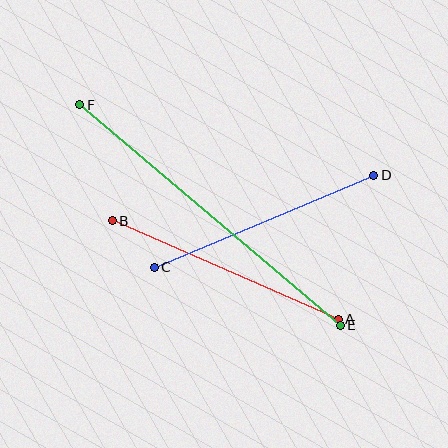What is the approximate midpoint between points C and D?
The midpoint is at approximately (264, 221) pixels.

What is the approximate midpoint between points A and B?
The midpoint is at approximately (225, 270) pixels.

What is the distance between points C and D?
The distance is approximately 238 pixels.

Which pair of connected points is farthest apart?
Points E and F are farthest apart.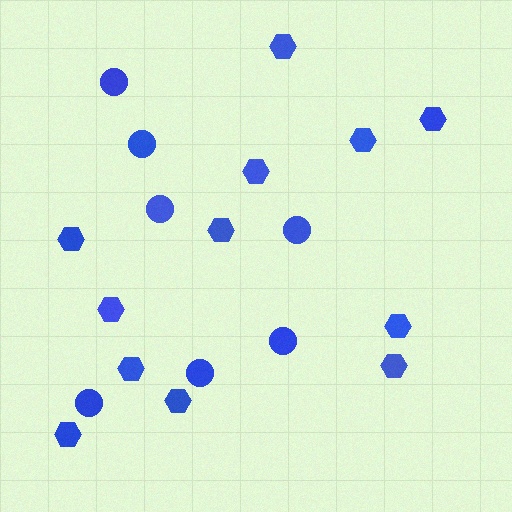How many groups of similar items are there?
There are 2 groups: one group of circles (7) and one group of hexagons (12).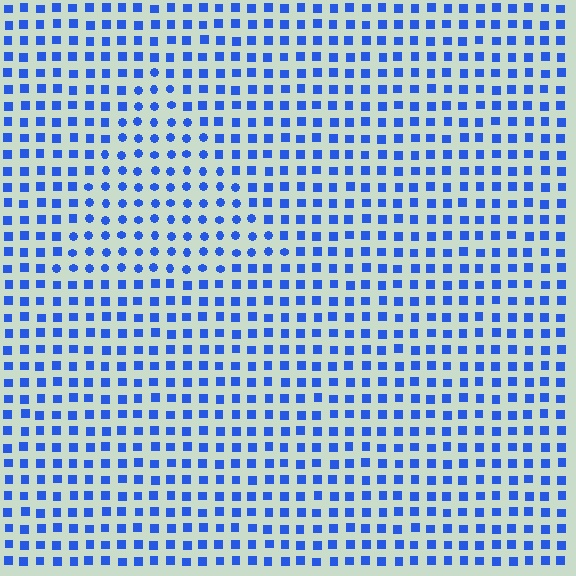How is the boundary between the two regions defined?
The boundary is defined by a change in element shape: circles inside vs. squares outside. All elements share the same color and spacing.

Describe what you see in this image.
The image is filled with small blue elements arranged in a uniform grid. A triangle-shaped region contains circles, while the surrounding area contains squares. The boundary is defined purely by the change in element shape.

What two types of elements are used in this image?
The image uses circles inside the triangle region and squares outside it.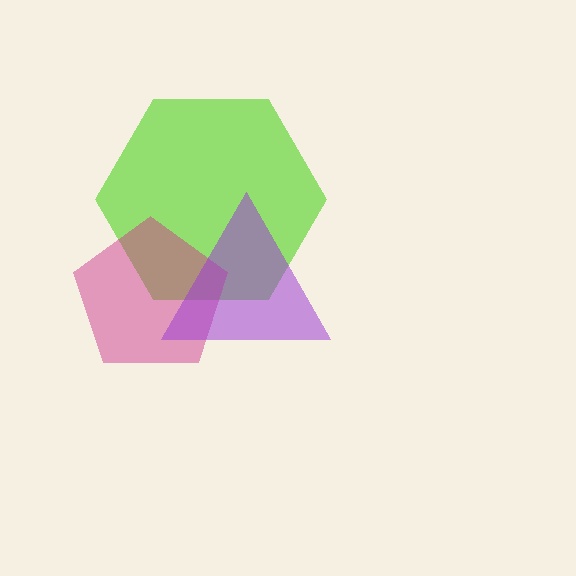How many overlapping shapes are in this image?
There are 3 overlapping shapes in the image.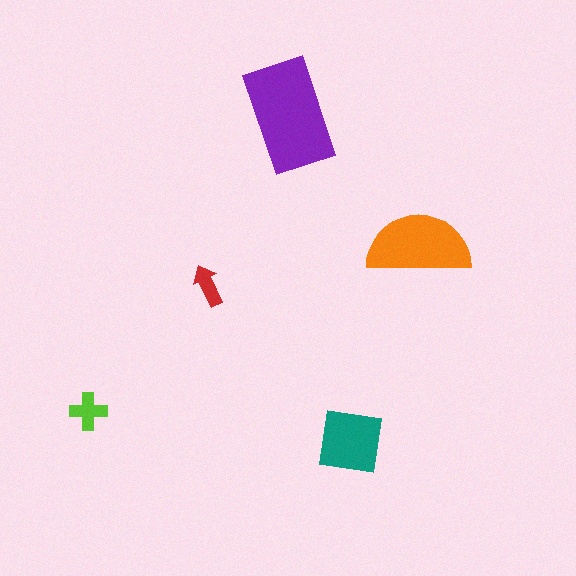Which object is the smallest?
The red arrow.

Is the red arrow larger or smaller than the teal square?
Smaller.